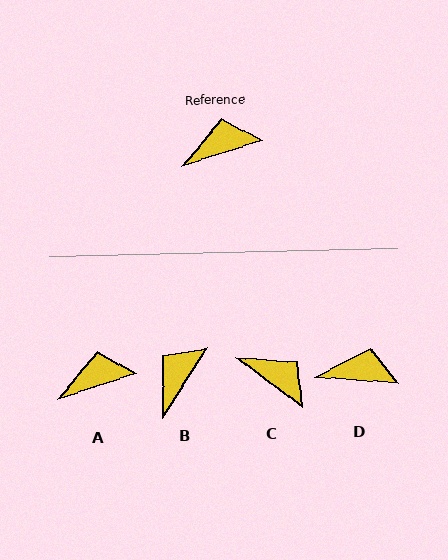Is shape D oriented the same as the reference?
No, it is off by about 22 degrees.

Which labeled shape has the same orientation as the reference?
A.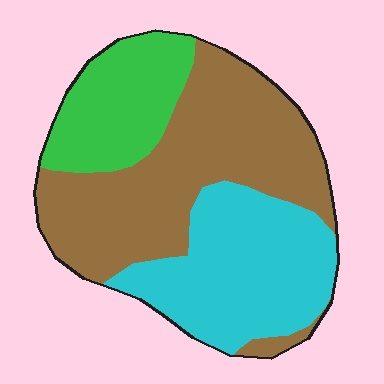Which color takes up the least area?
Green, at roughly 20%.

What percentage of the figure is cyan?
Cyan takes up about one third (1/3) of the figure.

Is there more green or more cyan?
Cyan.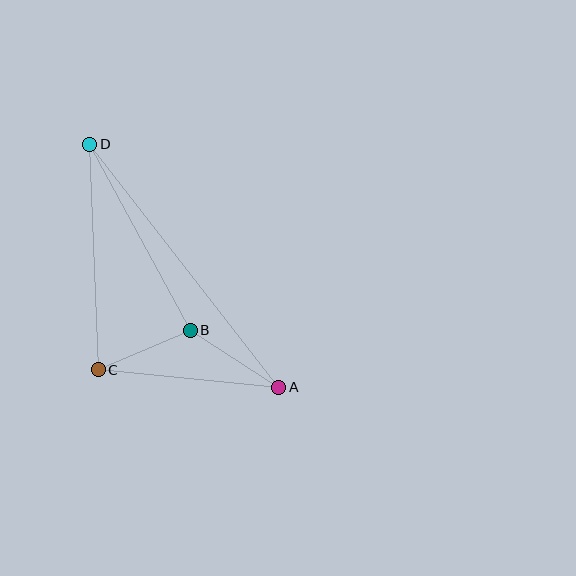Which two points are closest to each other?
Points B and C are closest to each other.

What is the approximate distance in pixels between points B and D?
The distance between B and D is approximately 212 pixels.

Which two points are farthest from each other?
Points A and D are farthest from each other.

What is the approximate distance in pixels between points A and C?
The distance between A and C is approximately 181 pixels.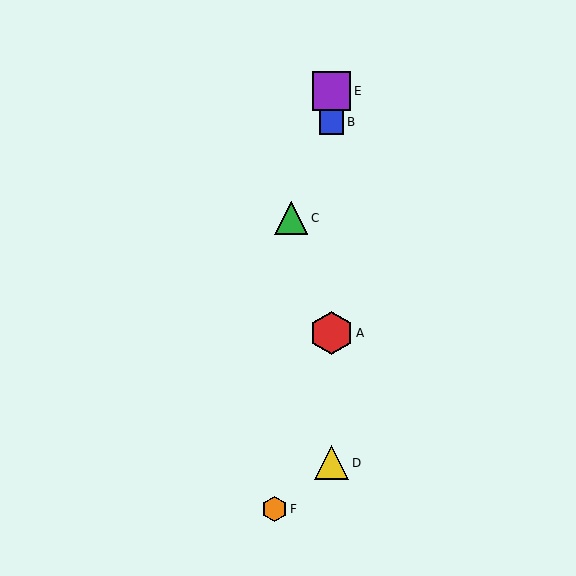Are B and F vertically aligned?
No, B is at x≈332 and F is at x≈275.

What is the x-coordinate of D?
Object D is at x≈332.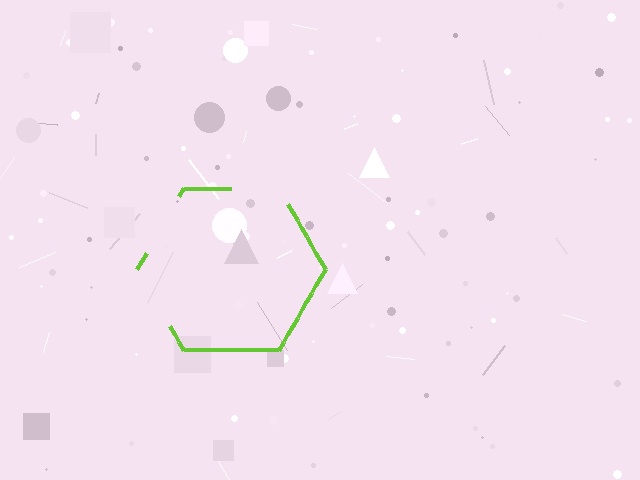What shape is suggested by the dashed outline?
The dashed outline suggests a hexagon.